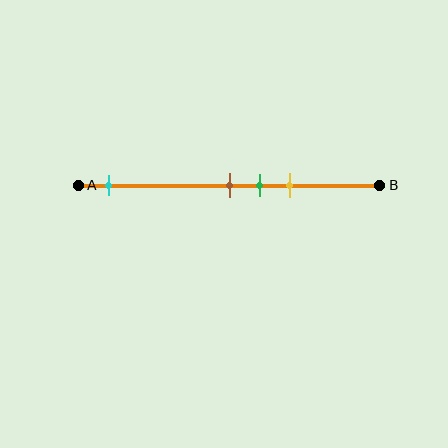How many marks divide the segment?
There are 4 marks dividing the segment.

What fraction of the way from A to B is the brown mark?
The brown mark is approximately 50% (0.5) of the way from A to B.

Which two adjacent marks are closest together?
The brown and green marks are the closest adjacent pair.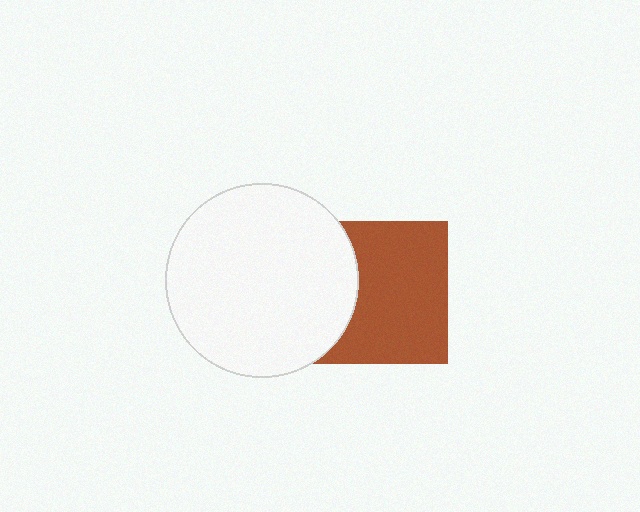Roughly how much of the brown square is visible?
Most of it is visible (roughly 70%).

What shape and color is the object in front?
The object in front is a white circle.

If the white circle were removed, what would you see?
You would see the complete brown square.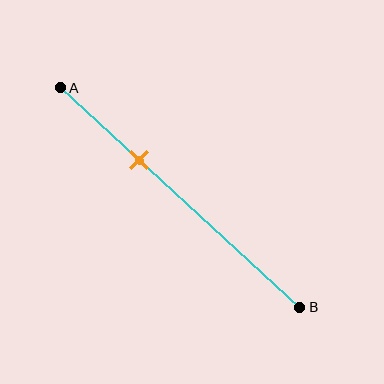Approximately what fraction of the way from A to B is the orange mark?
The orange mark is approximately 35% of the way from A to B.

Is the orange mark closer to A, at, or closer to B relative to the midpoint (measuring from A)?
The orange mark is closer to point A than the midpoint of segment AB.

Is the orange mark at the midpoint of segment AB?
No, the mark is at about 35% from A, not at the 50% midpoint.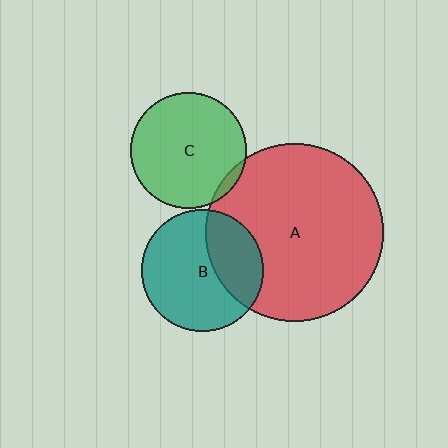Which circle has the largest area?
Circle A (red).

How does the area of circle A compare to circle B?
Approximately 2.1 times.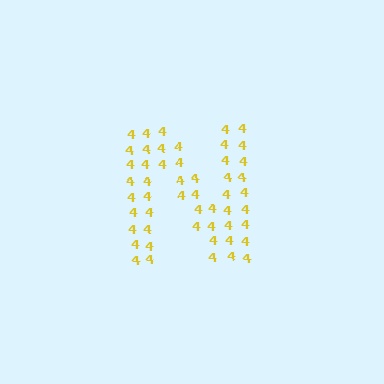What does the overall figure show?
The overall figure shows the letter N.